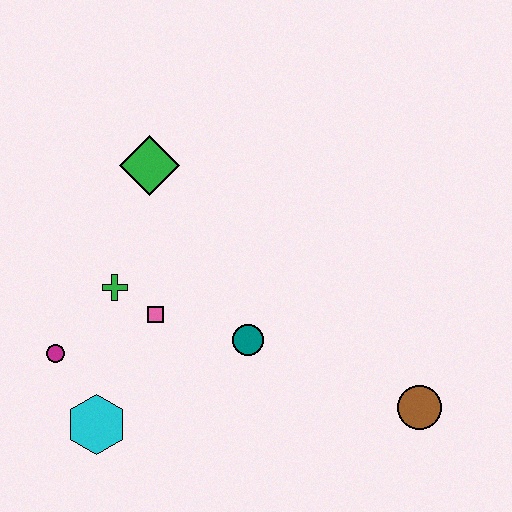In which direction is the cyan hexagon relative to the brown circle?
The cyan hexagon is to the left of the brown circle.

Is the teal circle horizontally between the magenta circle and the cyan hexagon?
No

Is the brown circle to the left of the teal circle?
No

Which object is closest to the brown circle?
The teal circle is closest to the brown circle.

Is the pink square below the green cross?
Yes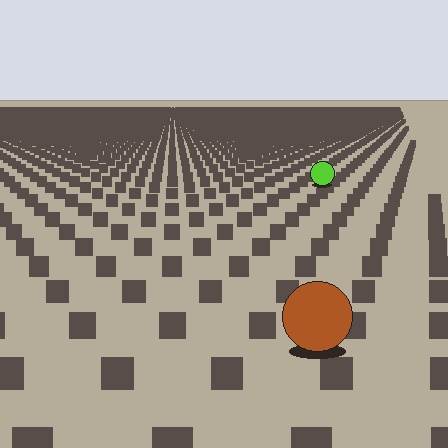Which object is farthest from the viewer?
The lime circle is farthest from the viewer. It appears smaller and the ground texture around it is denser.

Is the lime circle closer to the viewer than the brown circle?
No. The brown circle is closer — you can tell from the texture gradient: the ground texture is coarser near it.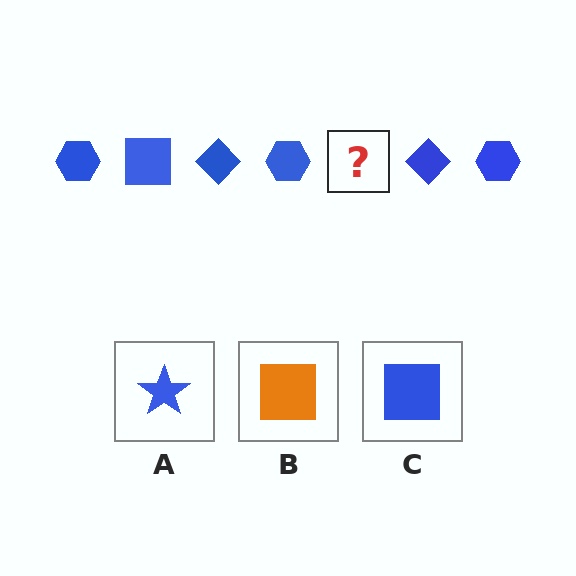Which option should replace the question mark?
Option C.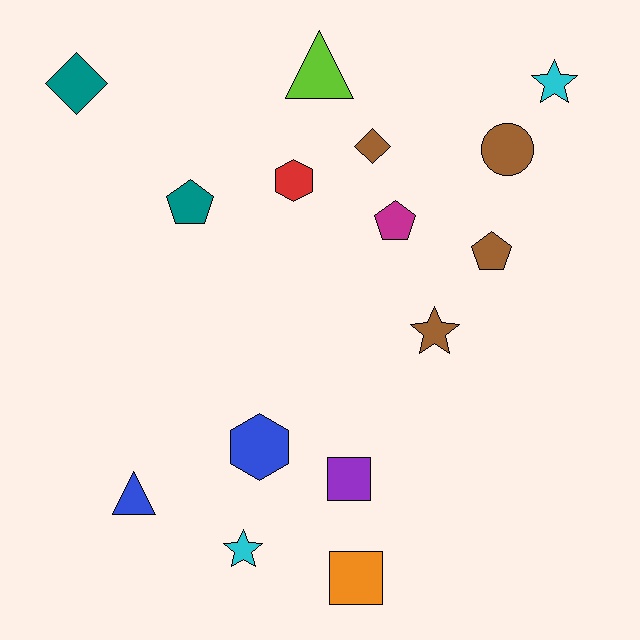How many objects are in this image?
There are 15 objects.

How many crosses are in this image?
There are no crosses.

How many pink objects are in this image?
There are no pink objects.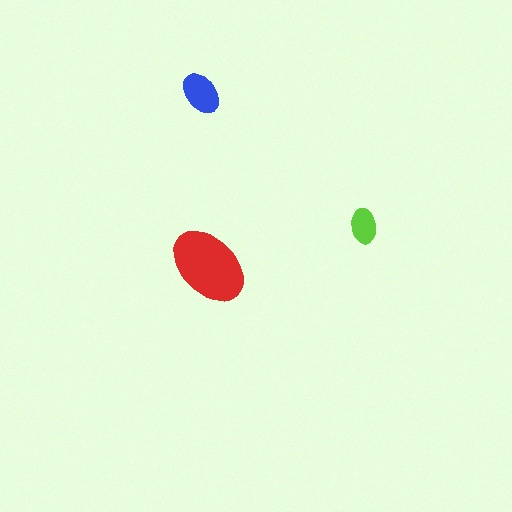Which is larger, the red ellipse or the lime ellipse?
The red one.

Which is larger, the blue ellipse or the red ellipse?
The red one.